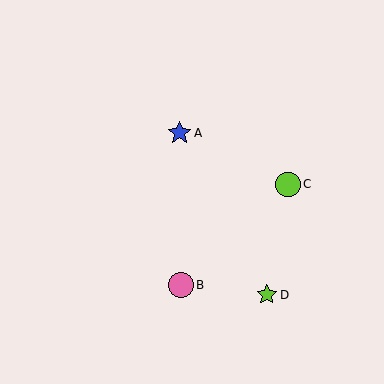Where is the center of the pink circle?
The center of the pink circle is at (181, 285).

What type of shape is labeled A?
Shape A is a blue star.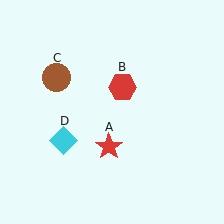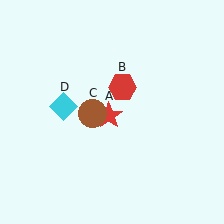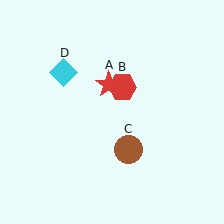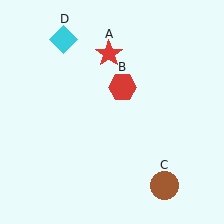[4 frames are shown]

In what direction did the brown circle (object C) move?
The brown circle (object C) moved down and to the right.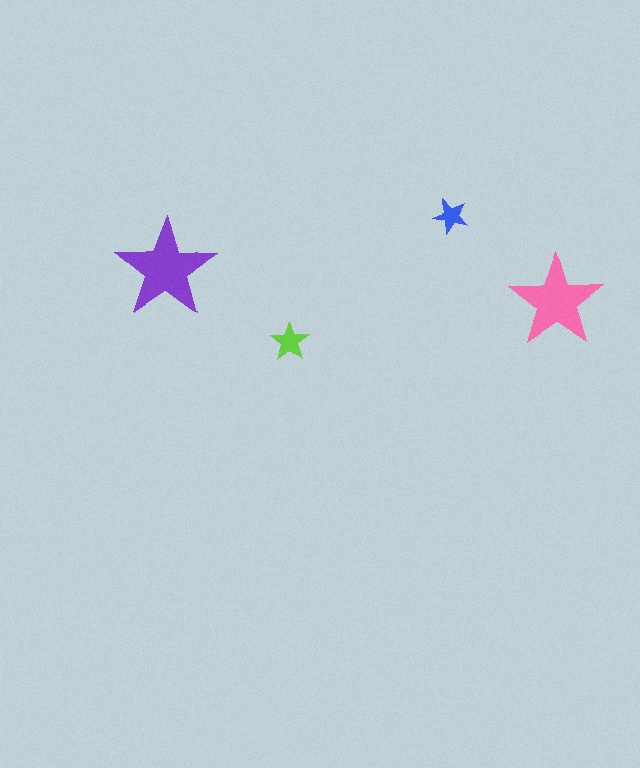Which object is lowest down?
The lime star is bottommost.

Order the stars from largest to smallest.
the purple one, the pink one, the lime one, the blue one.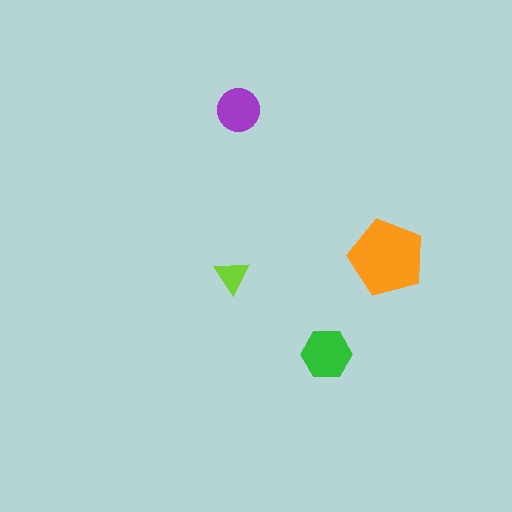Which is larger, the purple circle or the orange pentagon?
The orange pentagon.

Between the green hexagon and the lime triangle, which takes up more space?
The green hexagon.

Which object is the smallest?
The lime triangle.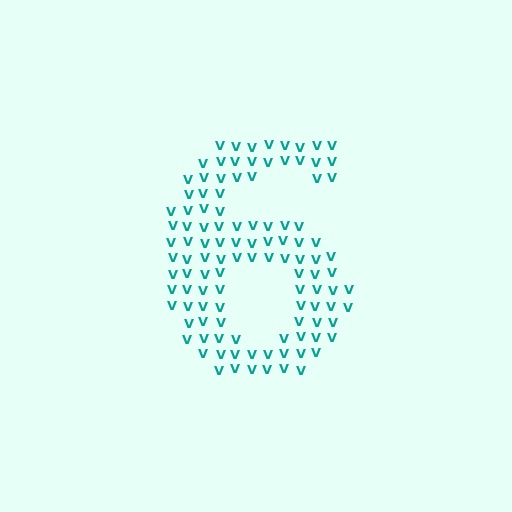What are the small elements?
The small elements are letter V's.